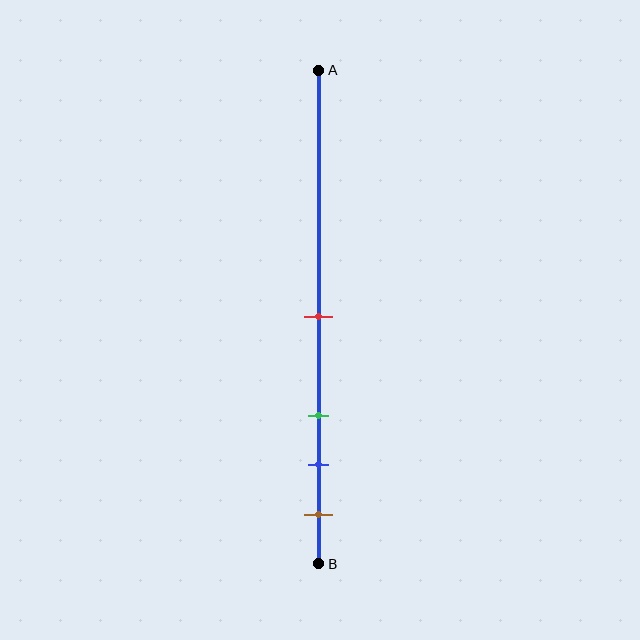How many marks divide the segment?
There are 4 marks dividing the segment.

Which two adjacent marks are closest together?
The blue and brown marks are the closest adjacent pair.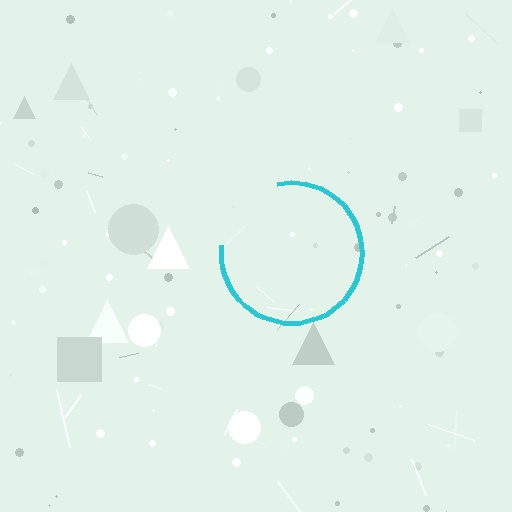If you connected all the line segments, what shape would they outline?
They would outline a circle.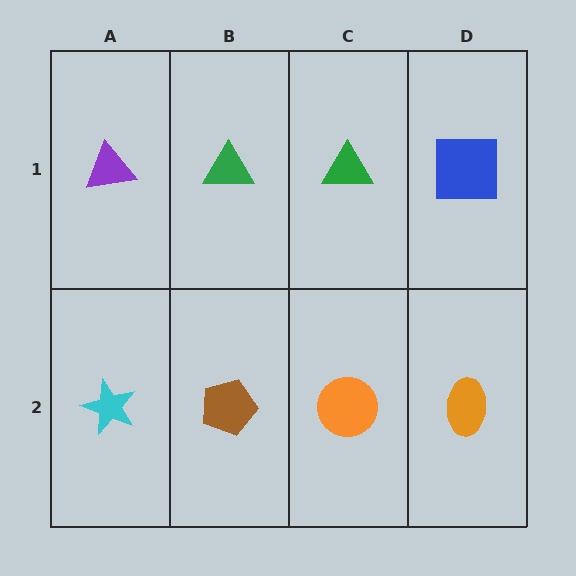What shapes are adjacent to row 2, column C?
A green triangle (row 1, column C), a brown pentagon (row 2, column B), an orange ellipse (row 2, column D).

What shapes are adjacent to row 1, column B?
A brown pentagon (row 2, column B), a purple triangle (row 1, column A), a green triangle (row 1, column C).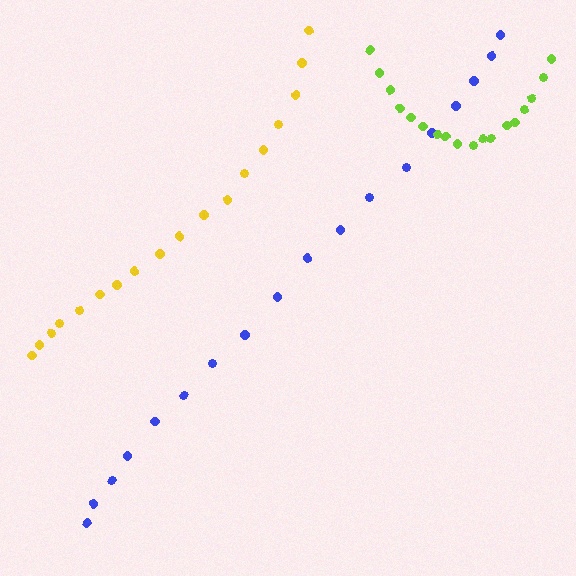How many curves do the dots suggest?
There are 3 distinct paths.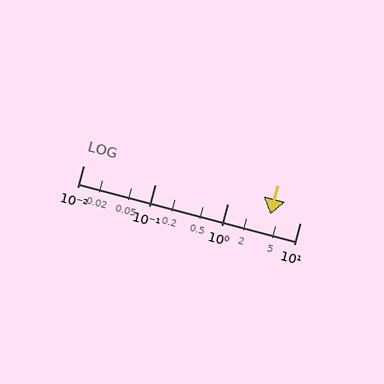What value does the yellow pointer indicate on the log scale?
The pointer indicates approximately 3.9.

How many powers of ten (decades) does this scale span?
The scale spans 3 decades, from 0.01 to 10.